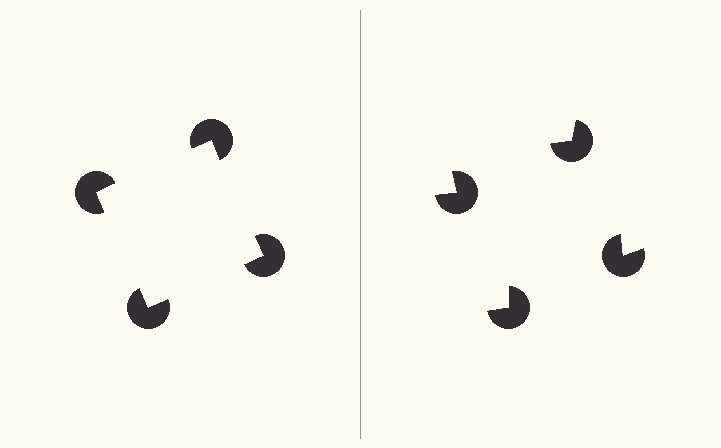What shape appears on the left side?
An illusory square.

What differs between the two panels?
The pac-man discs are positioned identically on both sides; only the wedge orientations differ. On the left they align to a square; on the right they are misaligned.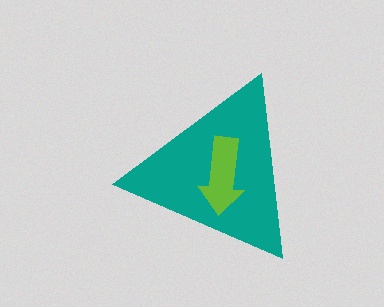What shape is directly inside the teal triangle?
The lime arrow.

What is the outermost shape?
The teal triangle.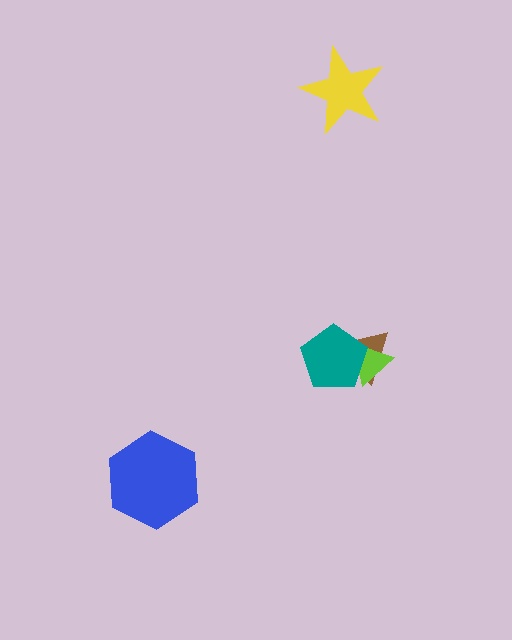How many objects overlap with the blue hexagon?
0 objects overlap with the blue hexagon.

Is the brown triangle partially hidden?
Yes, it is partially covered by another shape.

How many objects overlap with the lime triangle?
2 objects overlap with the lime triangle.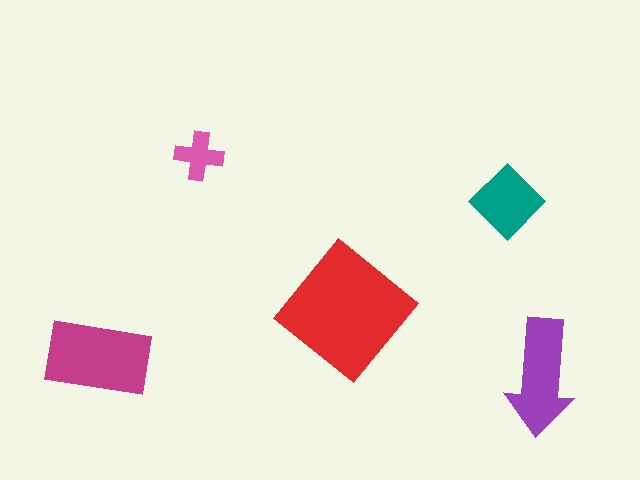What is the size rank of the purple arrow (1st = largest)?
3rd.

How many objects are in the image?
There are 5 objects in the image.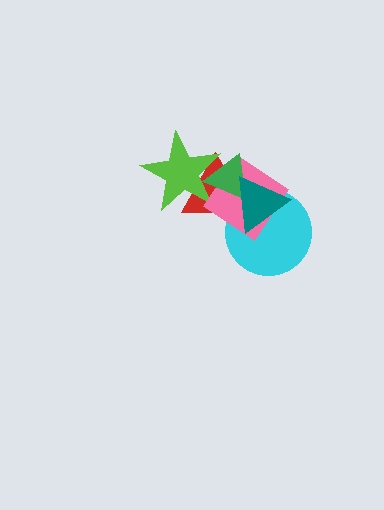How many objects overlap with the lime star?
3 objects overlap with the lime star.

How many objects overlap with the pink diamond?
5 objects overlap with the pink diamond.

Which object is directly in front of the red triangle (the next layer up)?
The cyan circle is directly in front of the red triangle.